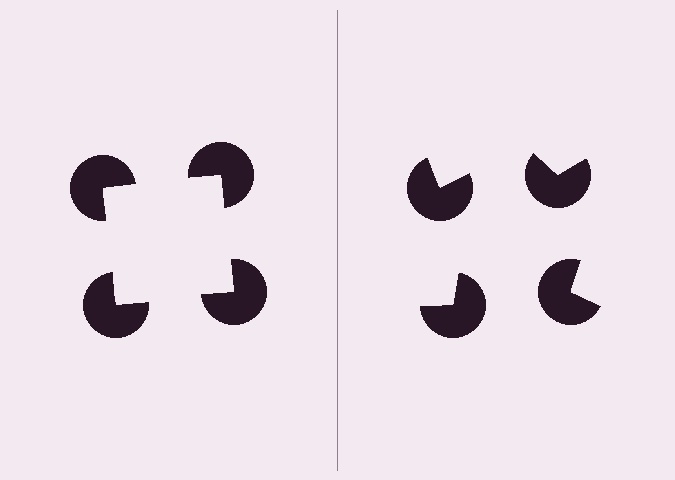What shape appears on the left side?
An illusory square.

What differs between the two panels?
The pac-man discs are positioned identically on both sides; only the wedge orientations differ. On the left they align to a square; on the right they are misaligned.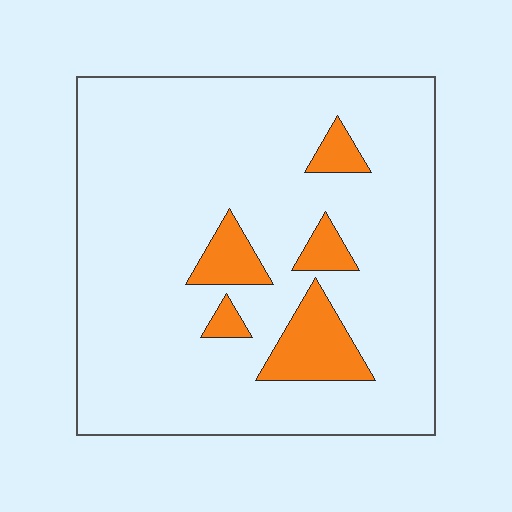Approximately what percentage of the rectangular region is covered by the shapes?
Approximately 10%.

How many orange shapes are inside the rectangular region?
5.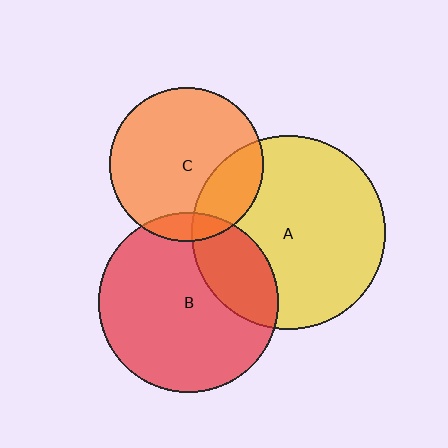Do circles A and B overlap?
Yes.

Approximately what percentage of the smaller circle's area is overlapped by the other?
Approximately 25%.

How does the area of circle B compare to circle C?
Approximately 1.4 times.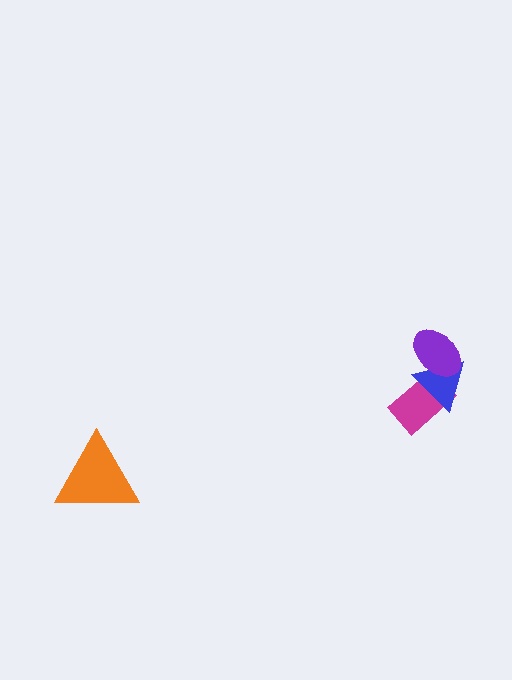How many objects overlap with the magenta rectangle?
2 objects overlap with the magenta rectangle.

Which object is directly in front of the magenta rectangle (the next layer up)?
The blue triangle is directly in front of the magenta rectangle.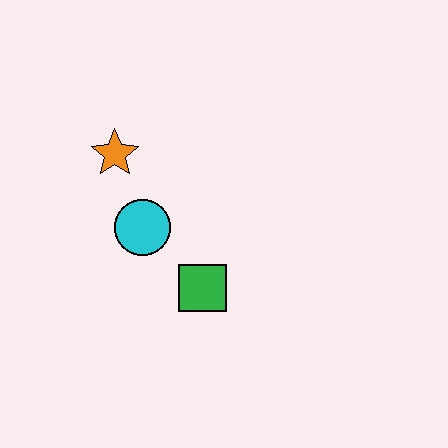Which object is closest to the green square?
The cyan circle is closest to the green square.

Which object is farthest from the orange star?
The green square is farthest from the orange star.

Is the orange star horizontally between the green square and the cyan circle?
No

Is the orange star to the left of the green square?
Yes